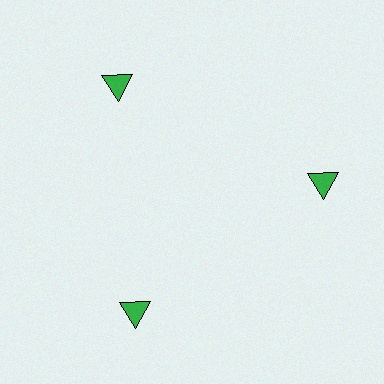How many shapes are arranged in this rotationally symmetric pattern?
There are 3 shapes, arranged in 3 groups of 1.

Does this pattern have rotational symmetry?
Yes, this pattern has 3-fold rotational symmetry. It looks the same after rotating 120 degrees around the center.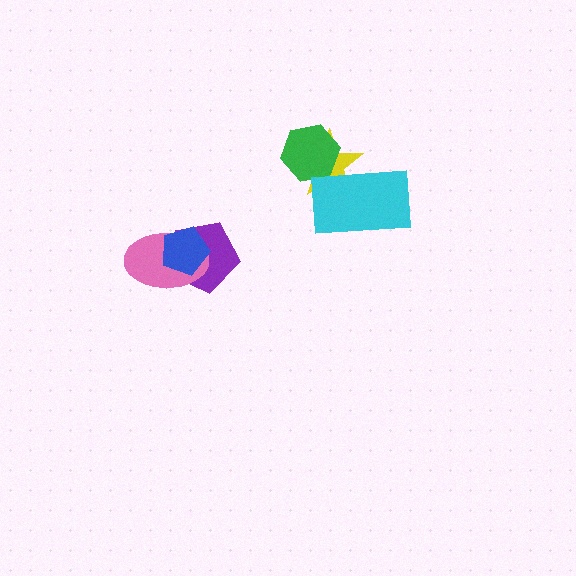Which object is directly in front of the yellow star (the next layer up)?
The green hexagon is directly in front of the yellow star.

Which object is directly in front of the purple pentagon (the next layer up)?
The pink ellipse is directly in front of the purple pentagon.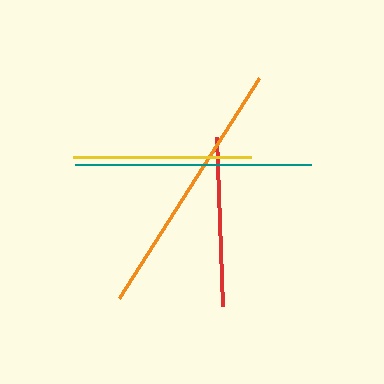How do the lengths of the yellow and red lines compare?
The yellow and red lines are approximately the same length.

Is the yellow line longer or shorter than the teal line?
The teal line is longer than the yellow line.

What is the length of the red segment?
The red segment is approximately 169 pixels long.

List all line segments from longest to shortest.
From longest to shortest: orange, teal, yellow, red.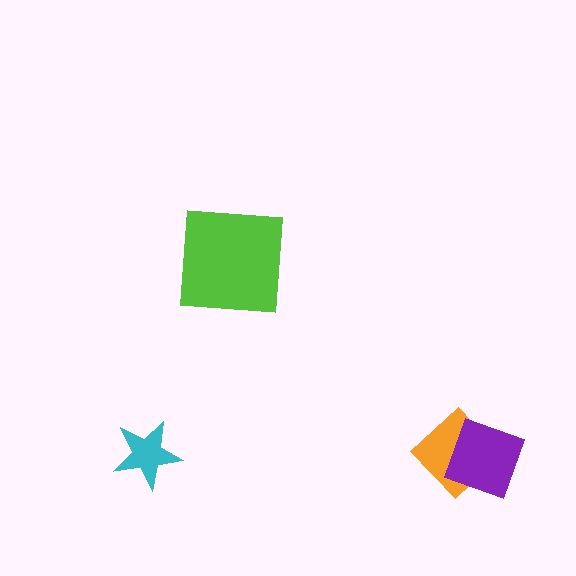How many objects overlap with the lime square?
0 objects overlap with the lime square.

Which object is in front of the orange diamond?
The purple square is in front of the orange diamond.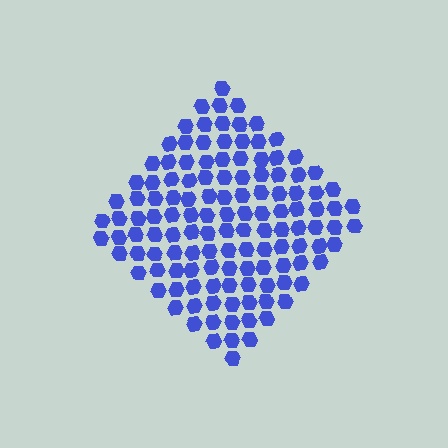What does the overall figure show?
The overall figure shows a diamond.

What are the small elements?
The small elements are hexagons.